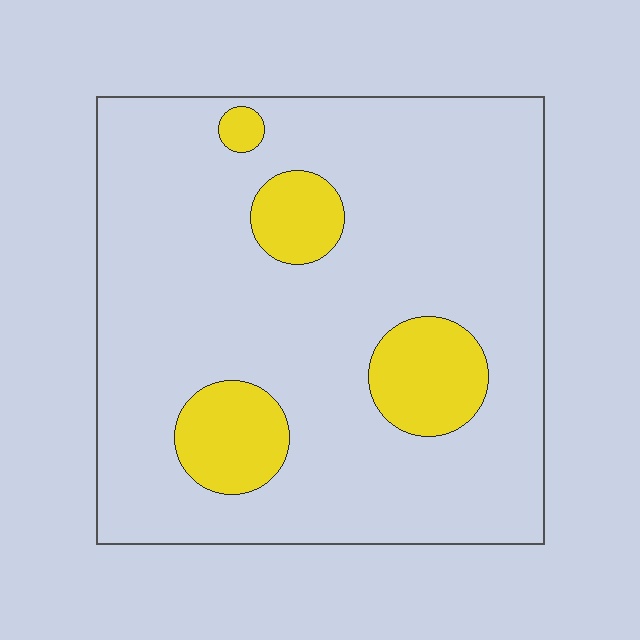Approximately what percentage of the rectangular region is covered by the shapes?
Approximately 15%.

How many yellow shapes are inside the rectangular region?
4.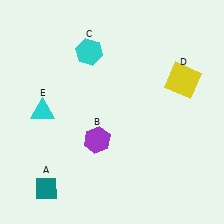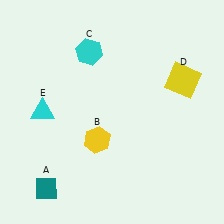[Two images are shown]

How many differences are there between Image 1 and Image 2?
There is 1 difference between the two images.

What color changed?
The hexagon (B) changed from purple in Image 1 to yellow in Image 2.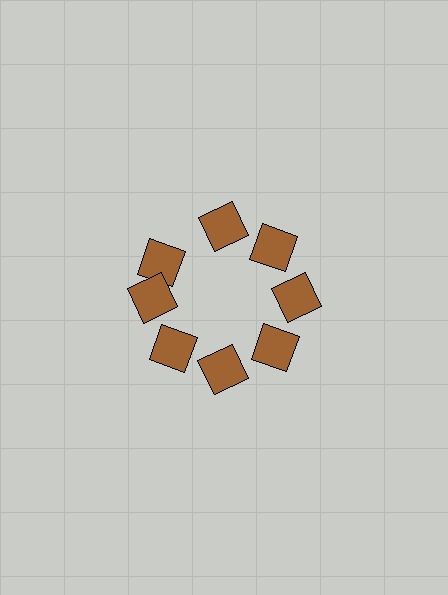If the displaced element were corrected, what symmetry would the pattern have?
It would have 8-fold rotational symmetry — the pattern would map onto itself every 45 degrees.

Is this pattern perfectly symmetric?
No. The 8 brown squares are arranged in a ring, but one element near the 10 o'clock position is rotated out of alignment along the ring, breaking the 8-fold rotational symmetry.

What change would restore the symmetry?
The symmetry would be restored by rotating it back into even spacing with its neighbors so that all 8 squares sit at equal angles and equal distance from the center.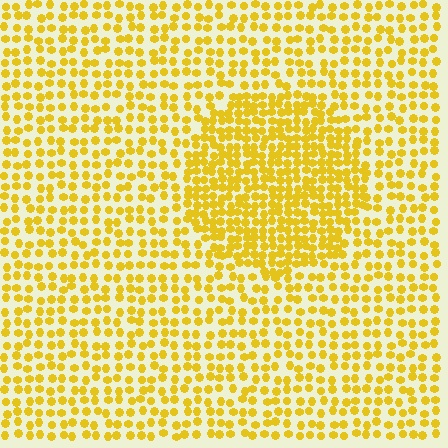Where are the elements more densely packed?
The elements are more densely packed inside the circle boundary.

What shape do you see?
I see a circle.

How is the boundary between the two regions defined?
The boundary is defined by a change in element density (approximately 1.8x ratio). All elements are the same color, size, and shape.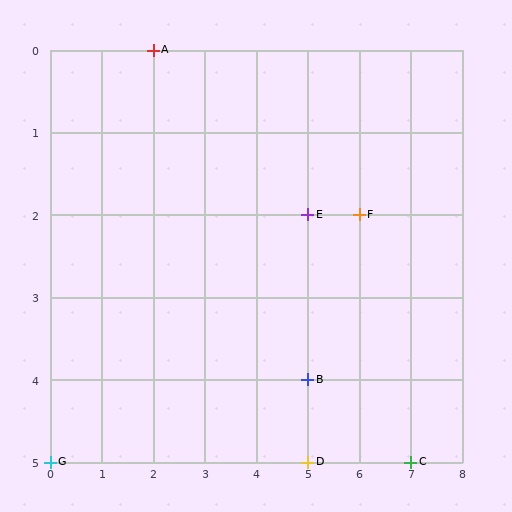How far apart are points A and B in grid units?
Points A and B are 3 columns and 4 rows apart (about 5.0 grid units diagonally).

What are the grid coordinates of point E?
Point E is at grid coordinates (5, 2).